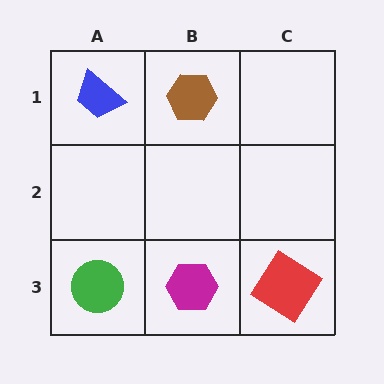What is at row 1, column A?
A blue trapezoid.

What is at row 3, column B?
A magenta hexagon.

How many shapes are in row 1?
2 shapes.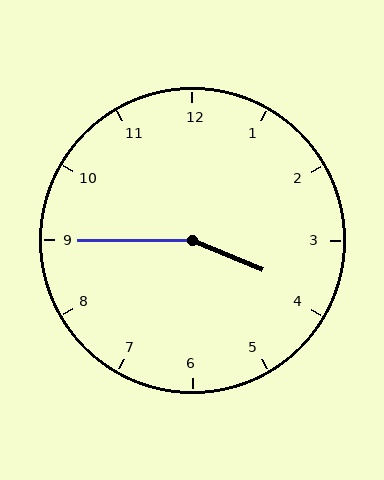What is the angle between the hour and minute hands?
Approximately 158 degrees.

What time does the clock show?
3:45.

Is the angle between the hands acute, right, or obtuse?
It is obtuse.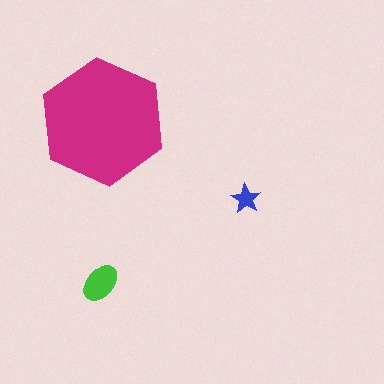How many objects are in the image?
There are 3 objects in the image.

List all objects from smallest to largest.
The blue star, the green ellipse, the magenta hexagon.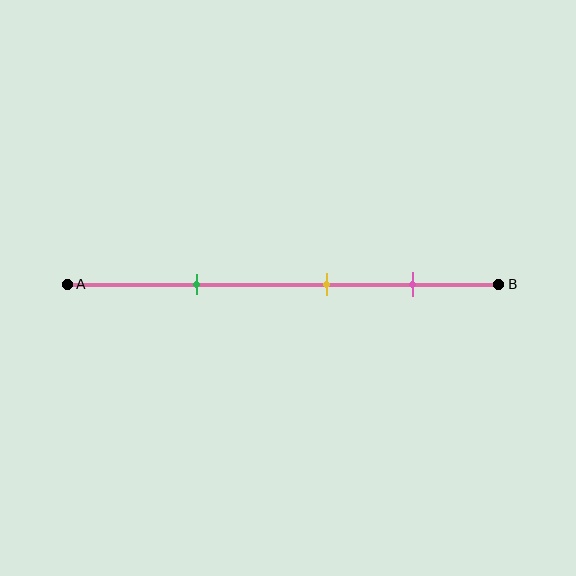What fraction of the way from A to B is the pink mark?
The pink mark is approximately 80% (0.8) of the way from A to B.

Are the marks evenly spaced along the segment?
Yes, the marks are approximately evenly spaced.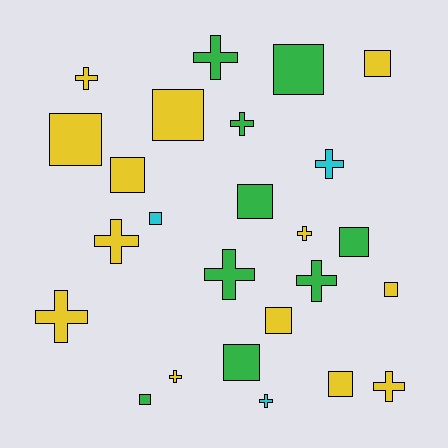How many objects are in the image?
There are 25 objects.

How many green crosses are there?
There are 4 green crosses.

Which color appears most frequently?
Yellow, with 13 objects.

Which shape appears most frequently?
Square, with 13 objects.